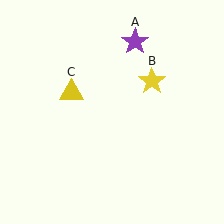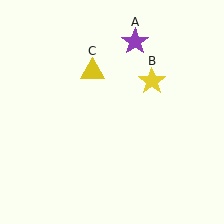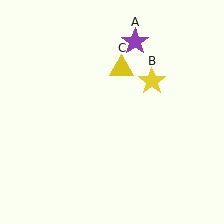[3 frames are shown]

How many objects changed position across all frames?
1 object changed position: yellow triangle (object C).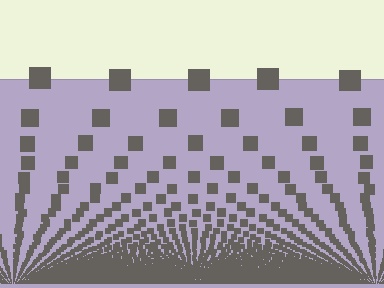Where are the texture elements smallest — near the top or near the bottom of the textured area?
Near the bottom.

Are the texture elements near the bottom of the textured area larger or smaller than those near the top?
Smaller. The gradient is inverted — elements near the bottom are smaller and denser.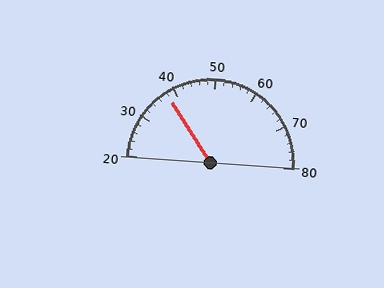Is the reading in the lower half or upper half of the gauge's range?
The reading is in the lower half of the range (20 to 80).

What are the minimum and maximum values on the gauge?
The gauge ranges from 20 to 80.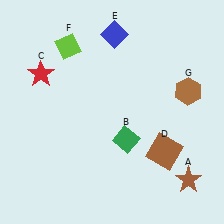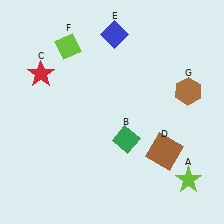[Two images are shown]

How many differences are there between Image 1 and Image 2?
There is 1 difference between the two images.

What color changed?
The star (A) changed from brown in Image 1 to lime in Image 2.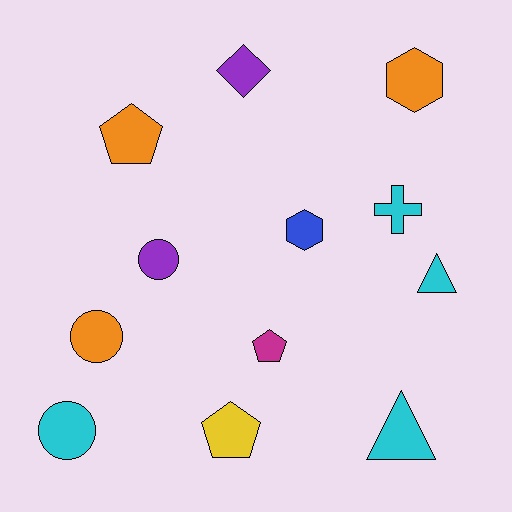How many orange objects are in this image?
There are 3 orange objects.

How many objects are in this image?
There are 12 objects.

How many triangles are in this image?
There are 2 triangles.